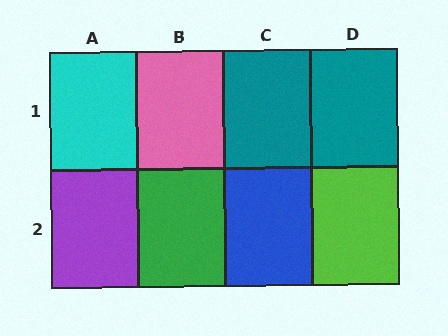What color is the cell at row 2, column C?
Blue.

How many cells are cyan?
1 cell is cyan.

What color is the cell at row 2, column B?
Green.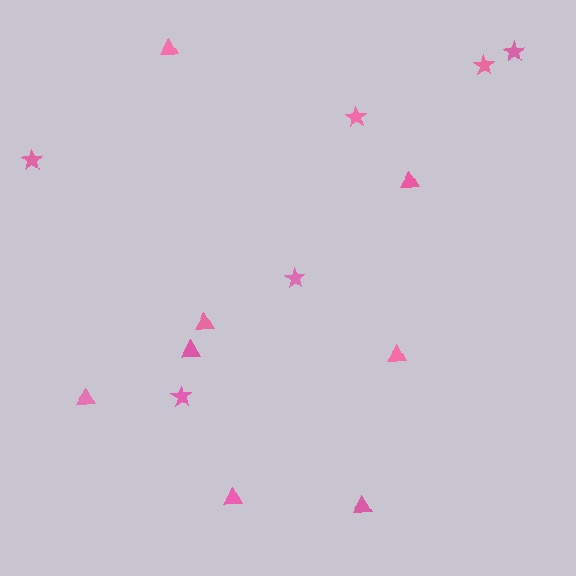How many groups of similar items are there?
There are 2 groups: one group of triangles (8) and one group of stars (6).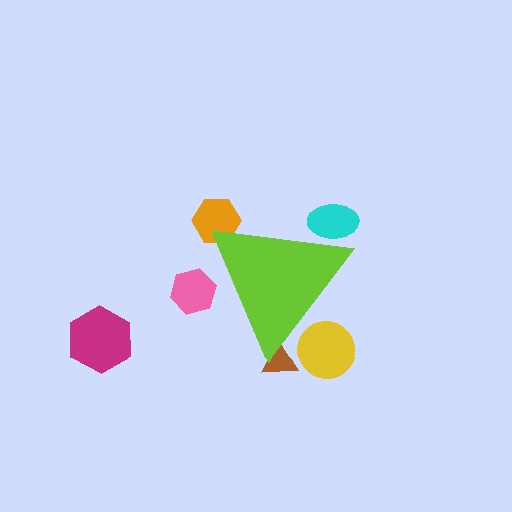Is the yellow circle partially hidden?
Yes, the yellow circle is partially hidden behind the lime triangle.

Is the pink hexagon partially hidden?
Yes, the pink hexagon is partially hidden behind the lime triangle.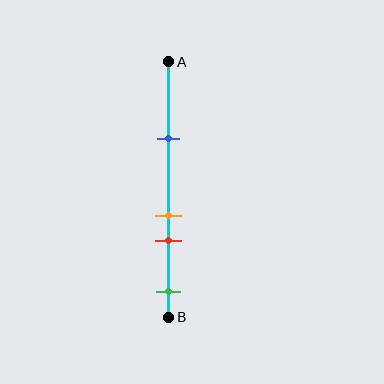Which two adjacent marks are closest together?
The orange and red marks are the closest adjacent pair.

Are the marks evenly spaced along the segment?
No, the marks are not evenly spaced.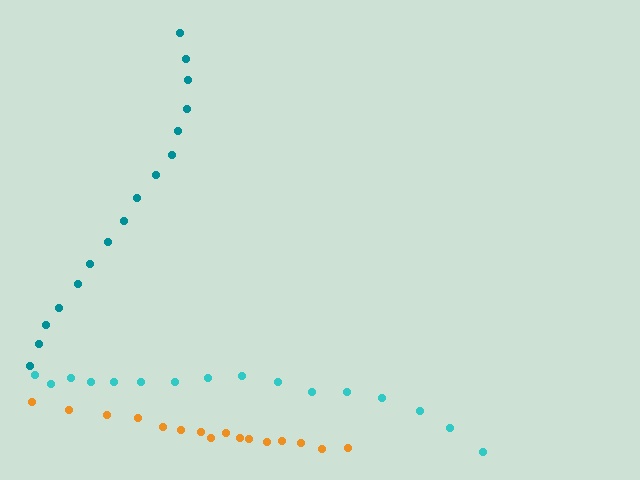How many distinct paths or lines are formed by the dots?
There are 3 distinct paths.